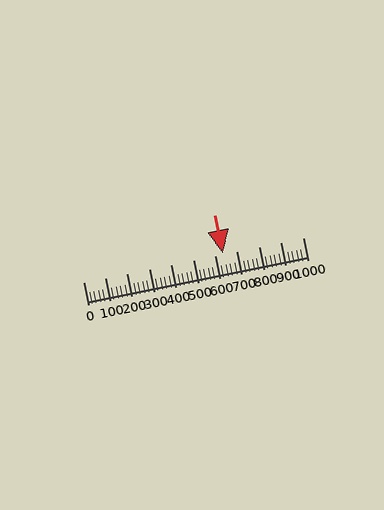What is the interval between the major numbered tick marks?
The major tick marks are spaced 100 units apart.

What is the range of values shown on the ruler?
The ruler shows values from 0 to 1000.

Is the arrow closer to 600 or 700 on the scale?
The arrow is closer to 600.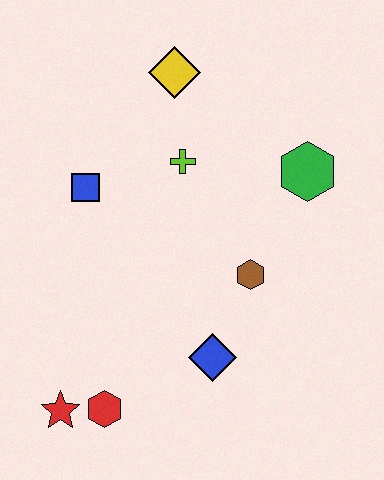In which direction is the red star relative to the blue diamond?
The red star is to the left of the blue diamond.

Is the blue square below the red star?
No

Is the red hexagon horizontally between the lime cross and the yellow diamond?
No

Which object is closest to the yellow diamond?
The lime cross is closest to the yellow diamond.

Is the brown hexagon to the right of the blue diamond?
Yes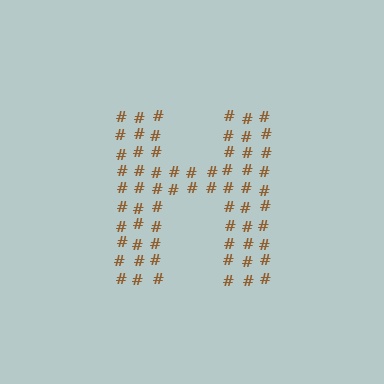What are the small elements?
The small elements are hash symbols.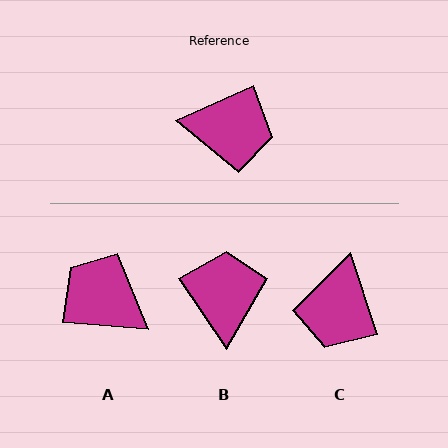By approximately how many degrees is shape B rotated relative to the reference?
Approximately 100 degrees counter-clockwise.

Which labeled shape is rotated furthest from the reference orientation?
A, about 152 degrees away.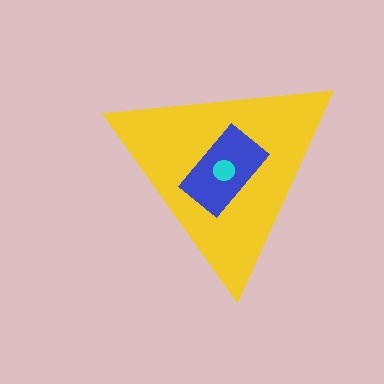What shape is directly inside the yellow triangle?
The blue rectangle.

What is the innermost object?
The cyan circle.